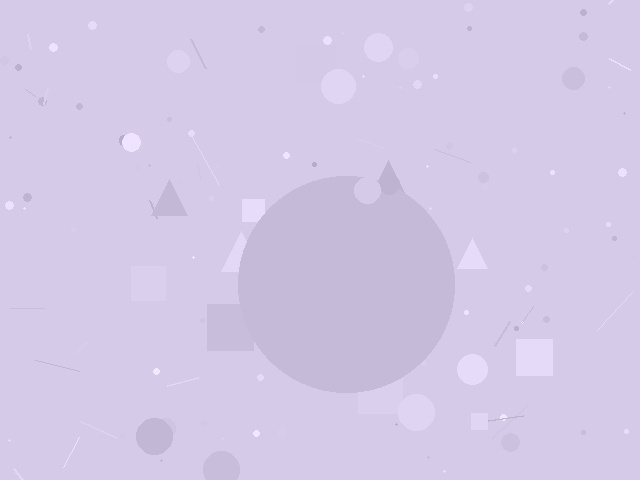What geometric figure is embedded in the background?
A circle is embedded in the background.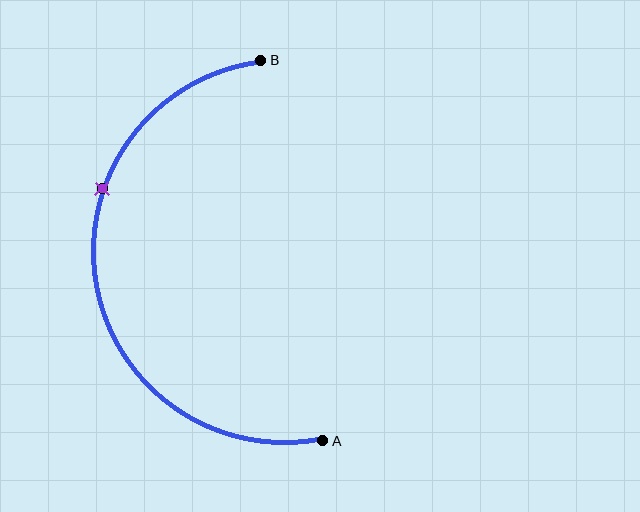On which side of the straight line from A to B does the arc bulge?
The arc bulges to the left of the straight line connecting A and B.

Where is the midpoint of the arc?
The arc midpoint is the point on the curve farthest from the straight line joining A and B. It sits to the left of that line.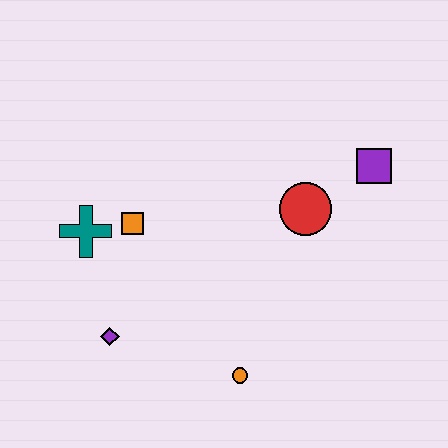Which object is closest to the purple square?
The red circle is closest to the purple square.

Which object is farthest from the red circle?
The purple diamond is farthest from the red circle.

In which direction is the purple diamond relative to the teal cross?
The purple diamond is below the teal cross.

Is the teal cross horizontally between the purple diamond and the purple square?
No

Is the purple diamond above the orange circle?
Yes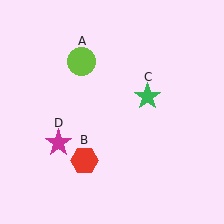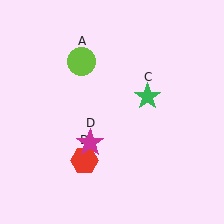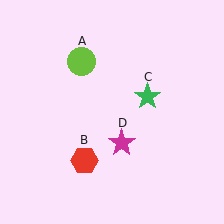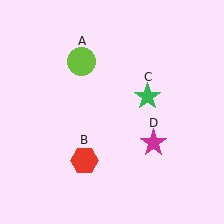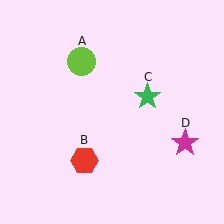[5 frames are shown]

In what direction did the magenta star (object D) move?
The magenta star (object D) moved right.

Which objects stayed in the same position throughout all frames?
Lime circle (object A) and red hexagon (object B) and green star (object C) remained stationary.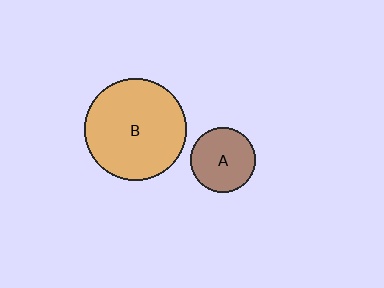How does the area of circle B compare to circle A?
Approximately 2.5 times.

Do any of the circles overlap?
No, none of the circles overlap.